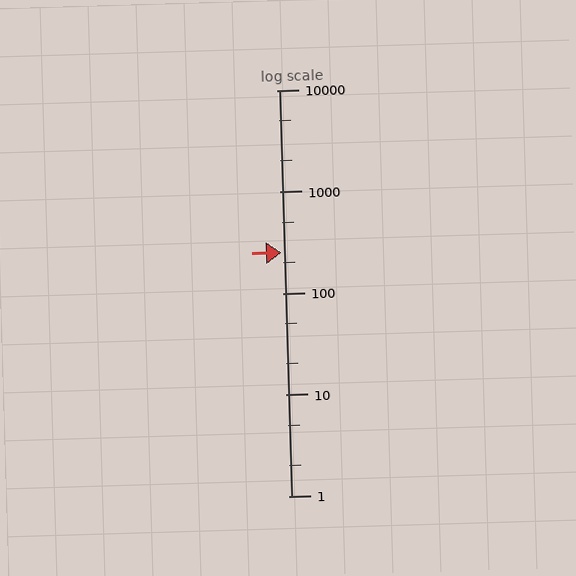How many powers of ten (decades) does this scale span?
The scale spans 4 decades, from 1 to 10000.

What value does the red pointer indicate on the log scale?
The pointer indicates approximately 250.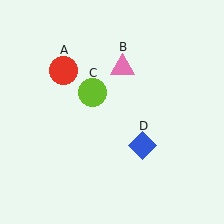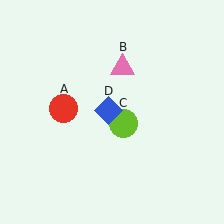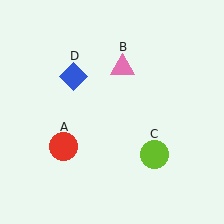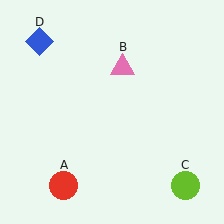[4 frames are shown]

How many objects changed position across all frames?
3 objects changed position: red circle (object A), lime circle (object C), blue diamond (object D).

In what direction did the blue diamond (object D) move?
The blue diamond (object D) moved up and to the left.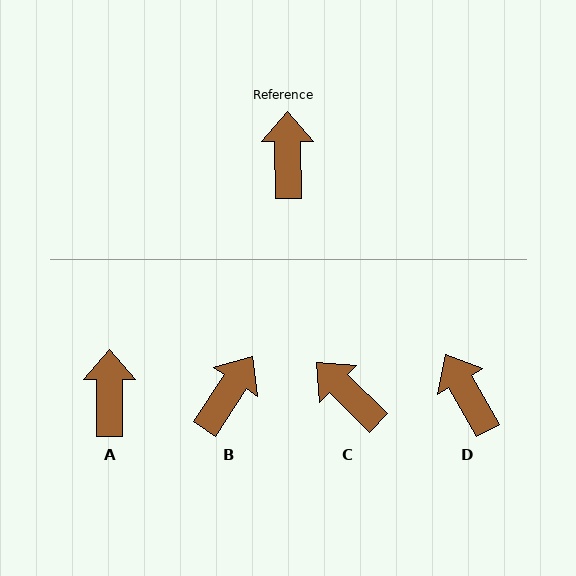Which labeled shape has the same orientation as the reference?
A.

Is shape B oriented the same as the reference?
No, it is off by about 33 degrees.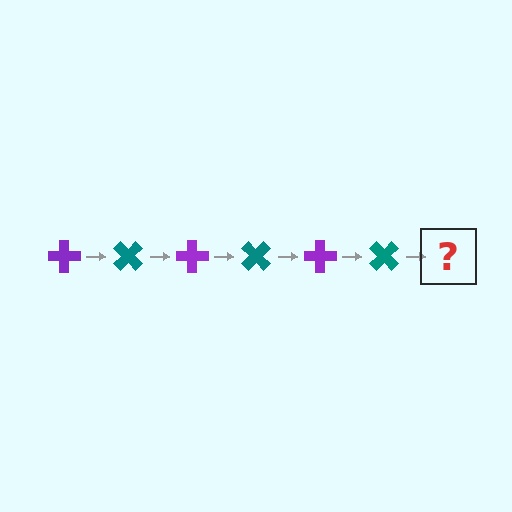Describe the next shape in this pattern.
It should be a purple cross, rotated 270 degrees from the start.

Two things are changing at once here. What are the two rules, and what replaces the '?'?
The two rules are that it rotates 45 degrees each step and the color cycles through purple and teal. The '?' should be a purple cross, rotated 270 degrees from the start.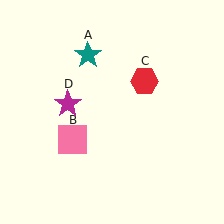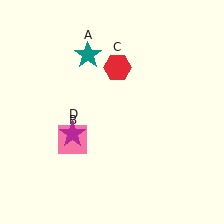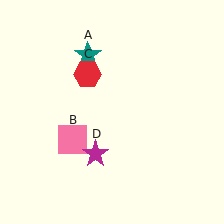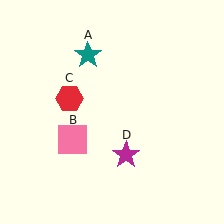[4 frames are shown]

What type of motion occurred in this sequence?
The red hexagon (object C), magenta star (object D) rotated counterclockwise around the center of the scene.